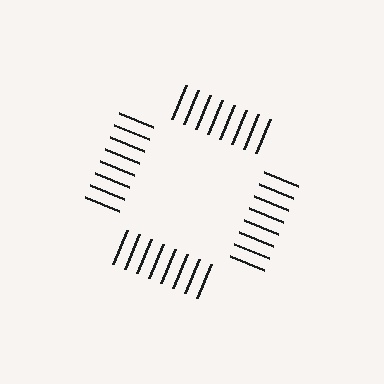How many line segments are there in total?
32 — 8 along each of the 4 edges.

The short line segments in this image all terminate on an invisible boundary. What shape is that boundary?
An illusory square — the line segments terminate on its edges but no continuous stroke is drawn.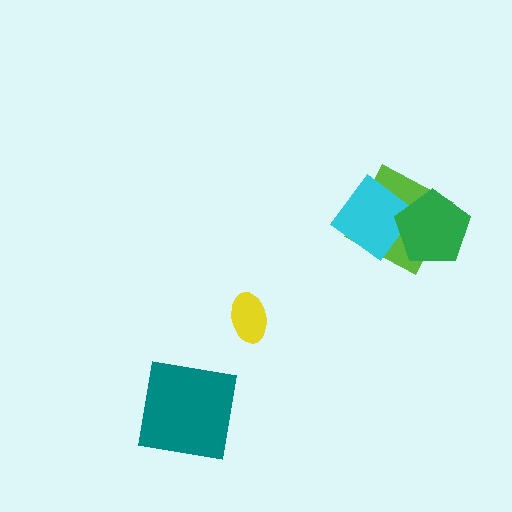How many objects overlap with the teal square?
0 objects overlap with the teal square.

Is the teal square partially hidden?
No, no other shape covers it.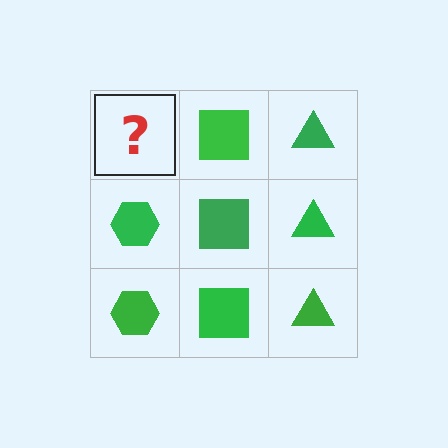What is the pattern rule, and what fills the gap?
The rule is that each column has a consistent shape. The gap should be filled with a green hexagon.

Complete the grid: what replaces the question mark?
The question mark should be replaced with a green hexagon.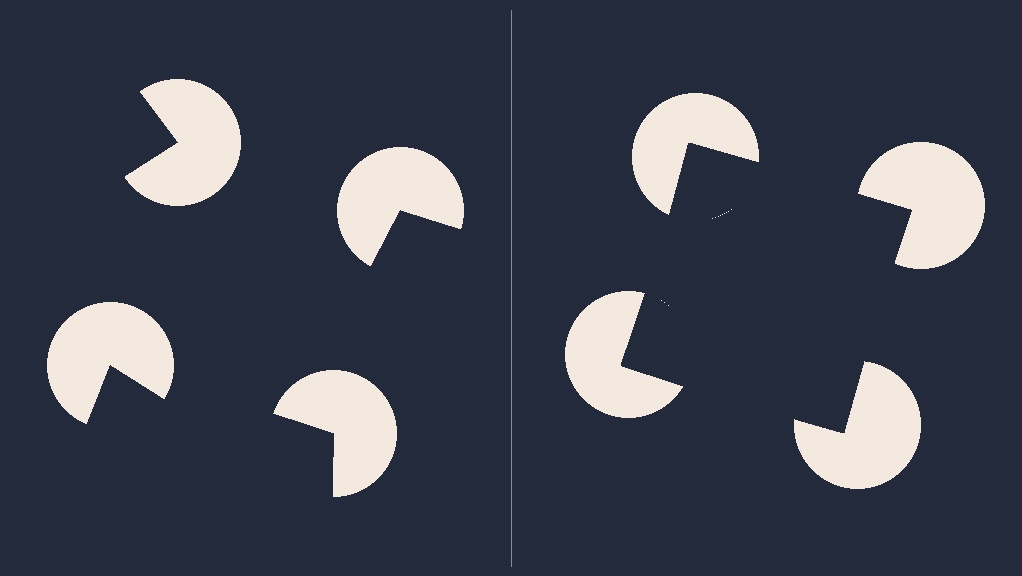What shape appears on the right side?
An illusory square.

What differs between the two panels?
The pac-man discs are positioned identically on both sides; only the wedge orientations differ. On the right they align to a square; on the left they are misaligned.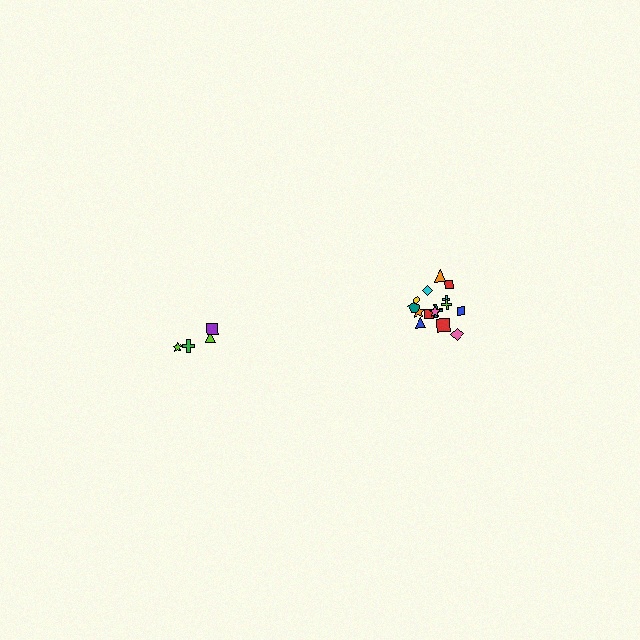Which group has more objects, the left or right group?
The right group.